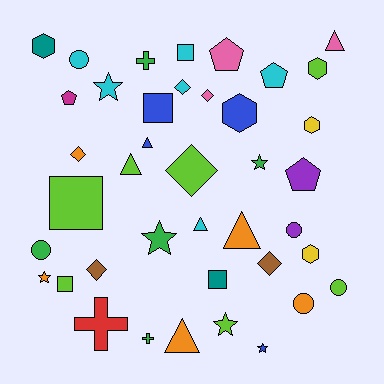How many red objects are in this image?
There is 1 red object.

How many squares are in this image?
There are 5 squares.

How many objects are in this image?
There are 40 objects.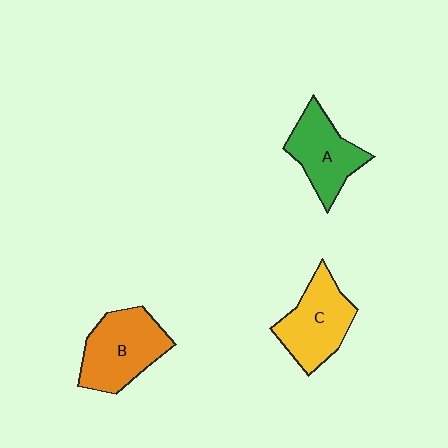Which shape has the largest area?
Shape B (orange).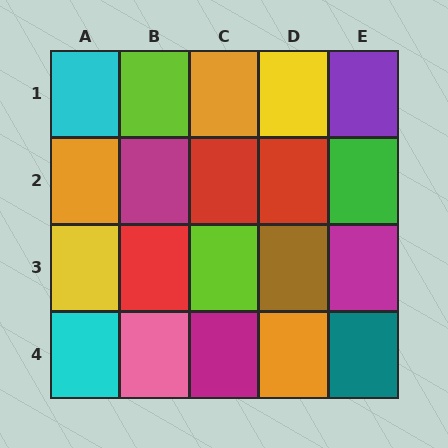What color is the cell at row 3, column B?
Red.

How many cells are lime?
2 cells are lime.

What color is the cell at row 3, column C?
Lime.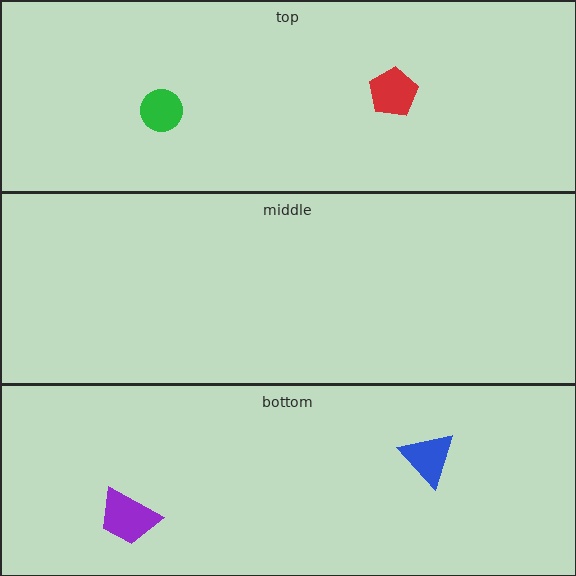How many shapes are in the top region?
2.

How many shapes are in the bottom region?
2.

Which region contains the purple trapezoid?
The bottom region.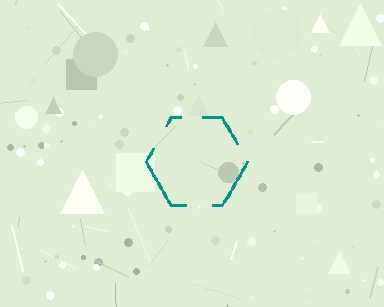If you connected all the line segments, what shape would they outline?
They would outline a hexagon.